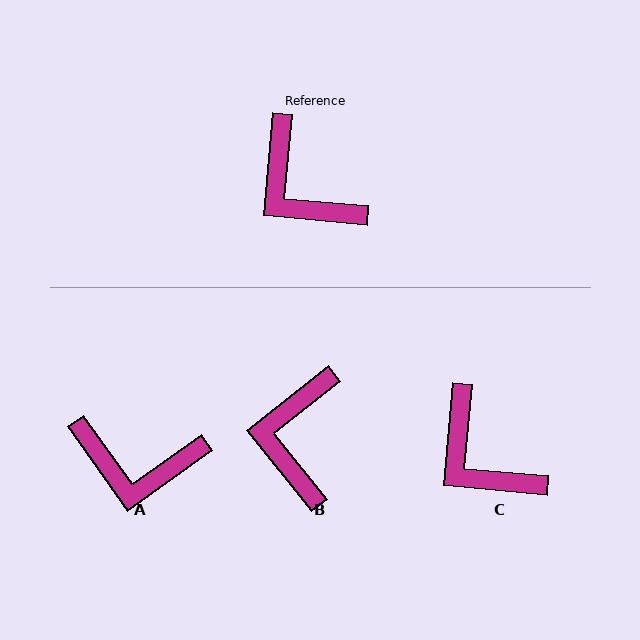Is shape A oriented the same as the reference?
No, it is off by about 41 degrees.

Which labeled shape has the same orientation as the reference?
C.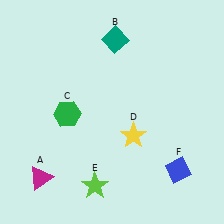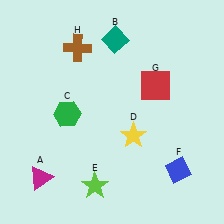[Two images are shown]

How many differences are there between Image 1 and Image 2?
There are 2 differences between the two images.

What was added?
A red square (G), a brown cross (H) were added in Image 2.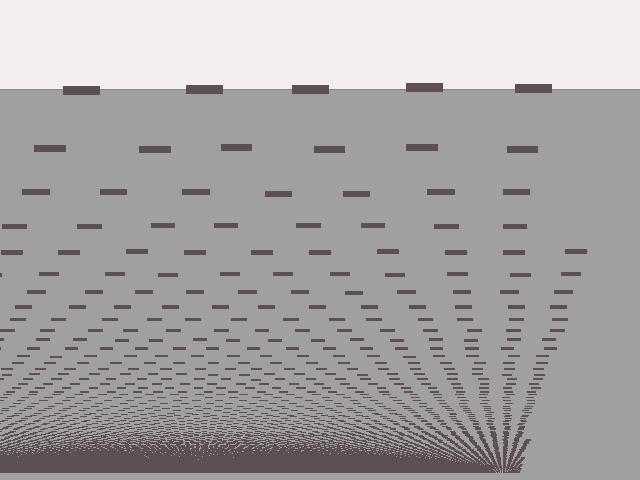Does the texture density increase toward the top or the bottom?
Density increases toward the bottom.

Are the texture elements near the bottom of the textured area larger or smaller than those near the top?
Smaller. The gradient is inverted — elements near the bottom are smaller and denser.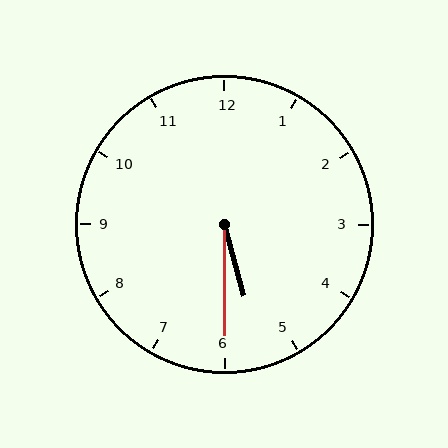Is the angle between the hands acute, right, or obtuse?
It is acute.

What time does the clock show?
5:30.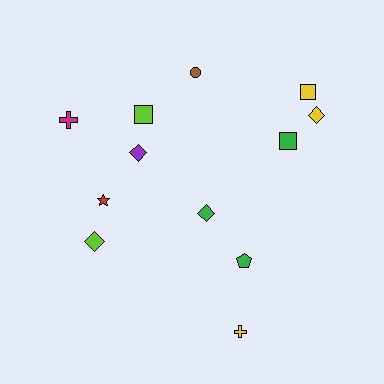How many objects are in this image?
There are 12 objects.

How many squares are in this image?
There are 3 squares.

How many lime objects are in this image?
There are 2 lime objects.